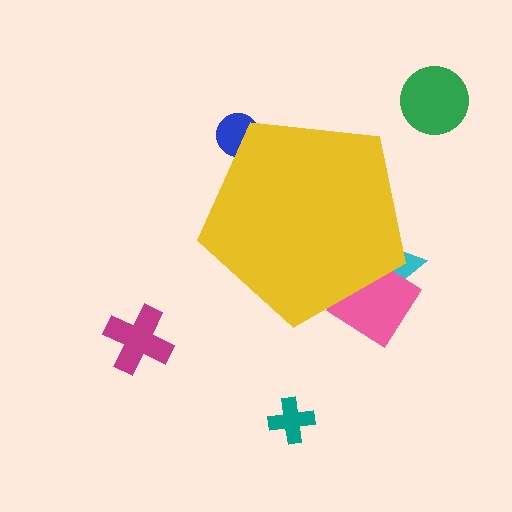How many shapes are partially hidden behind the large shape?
3 shapes are partially hidden.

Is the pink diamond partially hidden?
Yes, the pink diamond is partially hidden behind the yellow pentagon.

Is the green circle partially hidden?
No, the green circle is fully visible.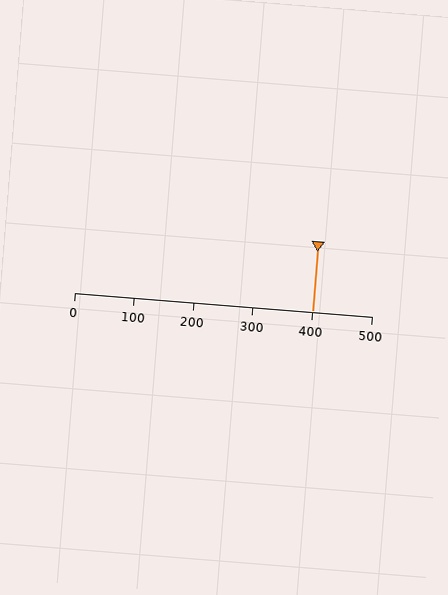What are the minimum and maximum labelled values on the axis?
The axis runs from 0 to 500.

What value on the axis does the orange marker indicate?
The marker indicates approximately 400.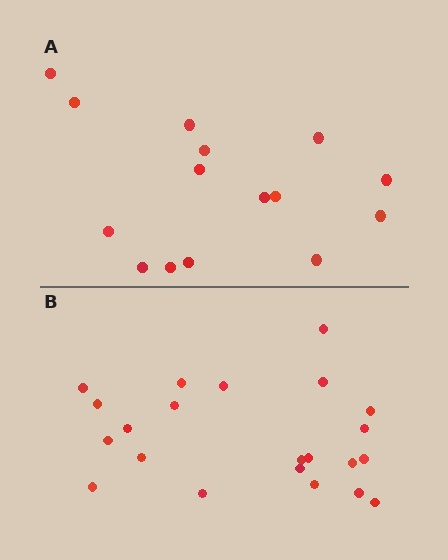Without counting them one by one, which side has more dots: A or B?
Region B (the bottom region) has more dots.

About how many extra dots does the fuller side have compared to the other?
Region B has roughly 8 or so more dots than region A.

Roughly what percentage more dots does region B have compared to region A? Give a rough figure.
About 45% more.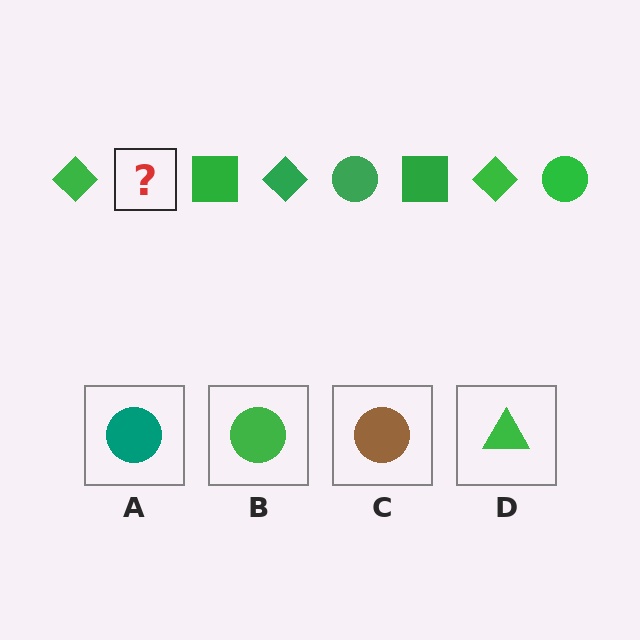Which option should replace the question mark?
Option B.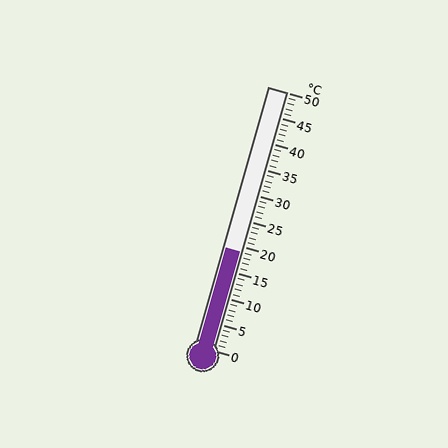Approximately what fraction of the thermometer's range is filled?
The thermometer is filled to approximately 40% of its range.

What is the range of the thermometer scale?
The thermometer scale ranges from 0°C to 50°C.